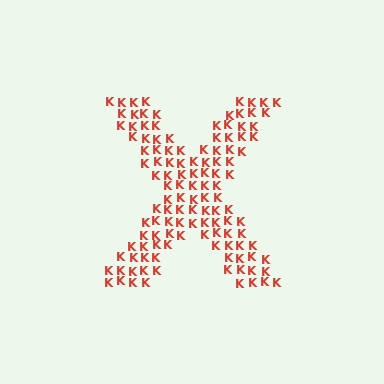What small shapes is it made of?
It is made of small letter K's.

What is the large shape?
The large shape is the letter X.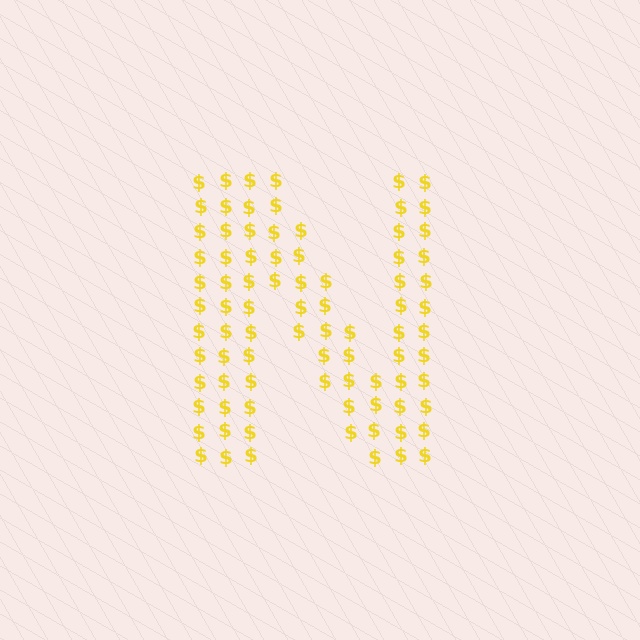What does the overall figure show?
The overall figure shows the letter N.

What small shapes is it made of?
It is made of small dollar signs.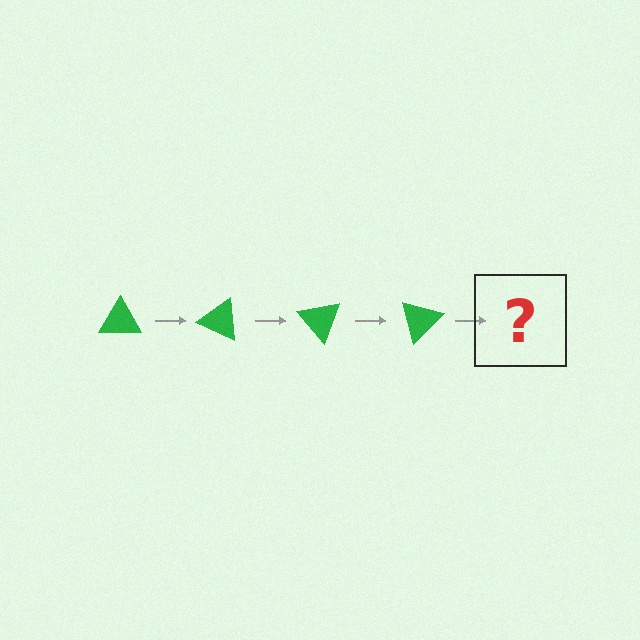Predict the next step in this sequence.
The next step is a green triangle rotated 100 degrees.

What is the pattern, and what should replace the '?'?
The pattern is that the triangle rotates 25 degrees each step. The '?' should be a green triangle rotated 100 degrees.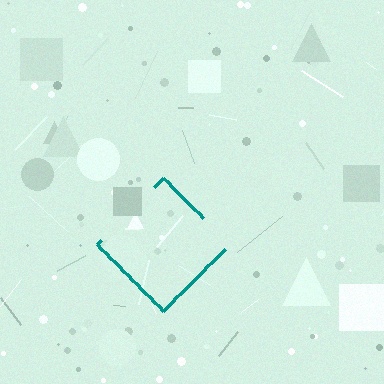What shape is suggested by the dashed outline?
The dashed outline suggests a diamond.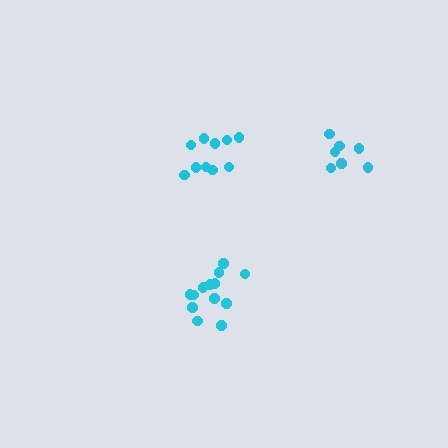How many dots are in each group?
Group 1: 13 dots, Group 2: 10 dots, Group 3: 7 dots (30 total).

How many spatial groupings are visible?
There are 3 spatial groupings.